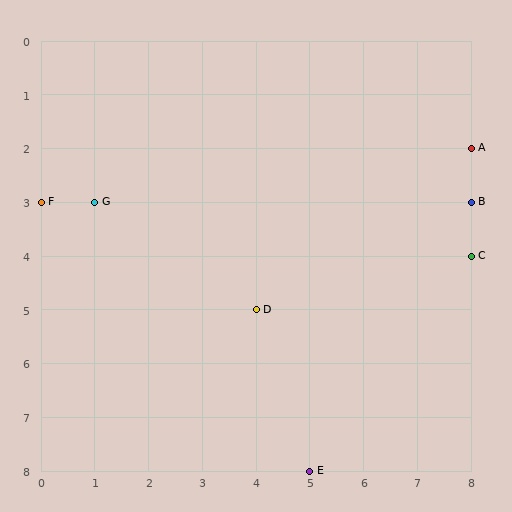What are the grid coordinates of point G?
Point G is at grid coordinates (1, 3).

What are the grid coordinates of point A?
Point A is at grid coordinates (8, 2).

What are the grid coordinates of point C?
Point C is at grid coordinates (8, 4).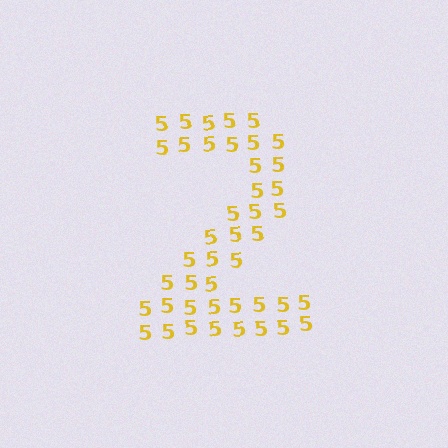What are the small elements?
The small elements are digit 5's.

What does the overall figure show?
The overall figure shows the digit 2.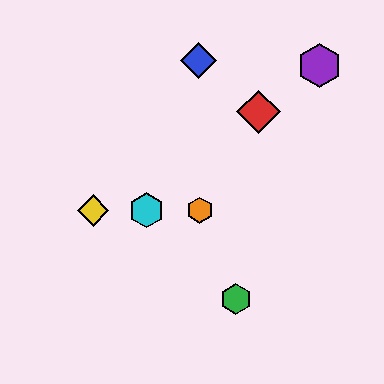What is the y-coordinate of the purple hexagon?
The purple hexagon is at y≈65.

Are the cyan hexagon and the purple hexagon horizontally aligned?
No, the cyan hexagon is at y≈210 and the purple hexagon is at y≈65.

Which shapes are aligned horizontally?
The yellow diamond, the orange hexagon, the cyan hexagon are aligned horizontally.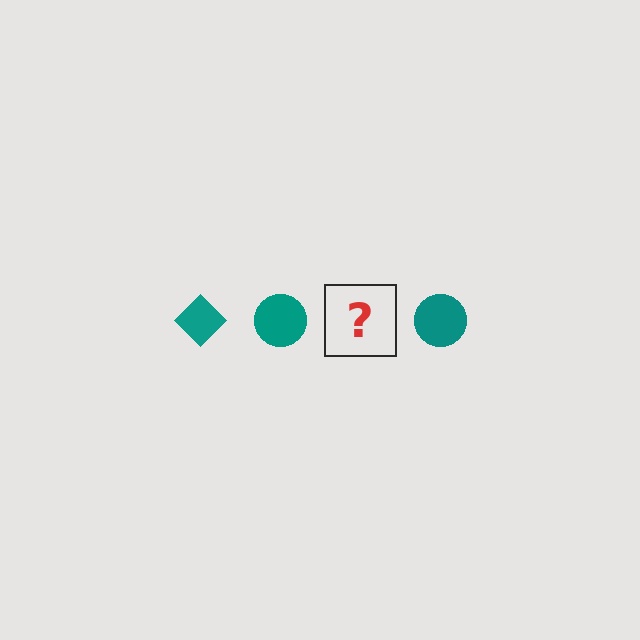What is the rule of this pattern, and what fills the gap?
The rule is that the pattern cycles through diamond, circle shapes in teal. The gap should be filled with a teal diamond.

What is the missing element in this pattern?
The missing element is a teal diamond.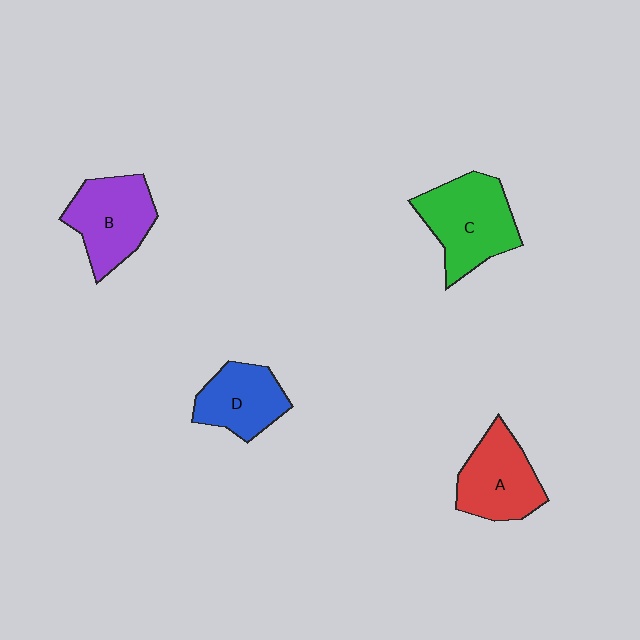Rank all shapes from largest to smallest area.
From largest to smallest: C (green), B (purple), A (red), D (blue).